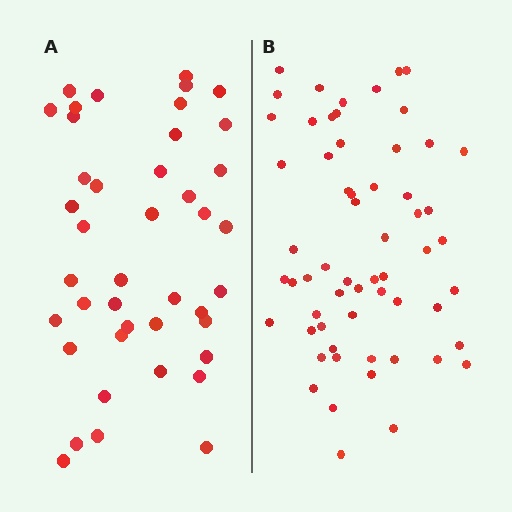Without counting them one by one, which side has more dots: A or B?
Region B (the right region) has more dots.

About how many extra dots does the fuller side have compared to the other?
Region B has approximately 20 more dots than region A.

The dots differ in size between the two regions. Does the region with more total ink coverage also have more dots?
No. Region A has more total ink coverage because its dots are larger, but region B actually contains more individual dots. Total area can be misleading — the number of items is what matters here.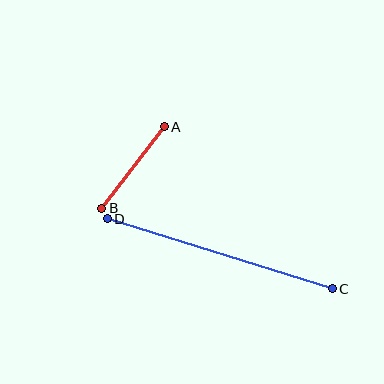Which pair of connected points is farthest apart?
Points C and D are farthest apart.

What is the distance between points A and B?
The distance is approximately 103 pixels.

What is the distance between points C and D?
The distance is approximately 236 pixels.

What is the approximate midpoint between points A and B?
The midpoint is at approximately (133, 168) pixels.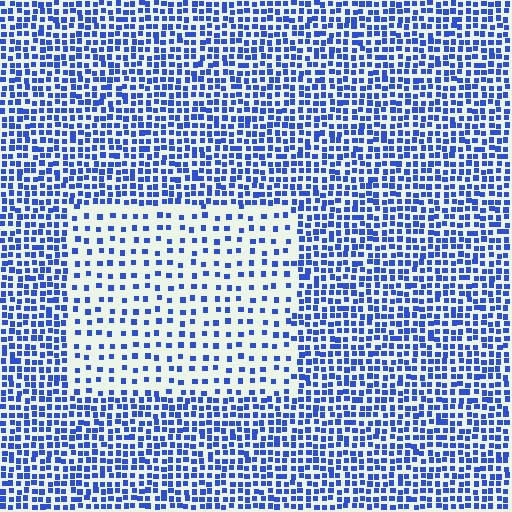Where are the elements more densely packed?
The elements are more densely packed outside the rectangle boundary.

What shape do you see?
I see a rectangle.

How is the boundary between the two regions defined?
The boundary is defined by a change in element density (approximately 2.4x ratio). All elements are the same color, size, and shape.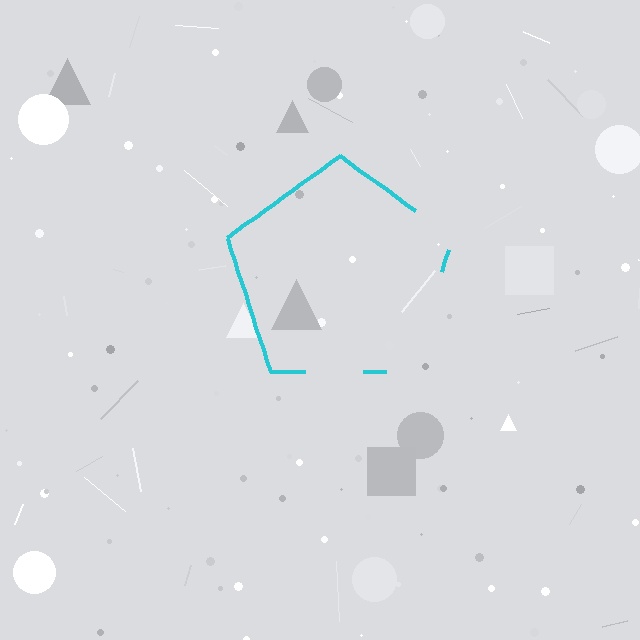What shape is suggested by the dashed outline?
The dashed outline suggests a pentagon.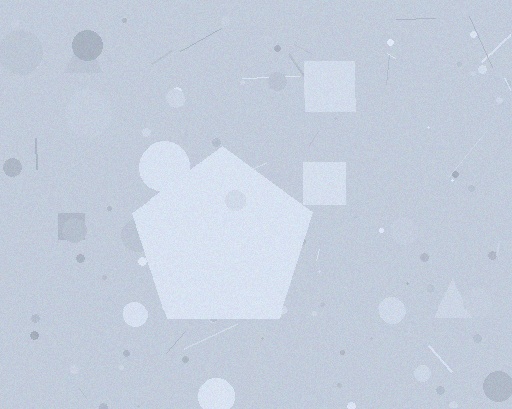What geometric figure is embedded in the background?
A pentagon is embedded in the background.